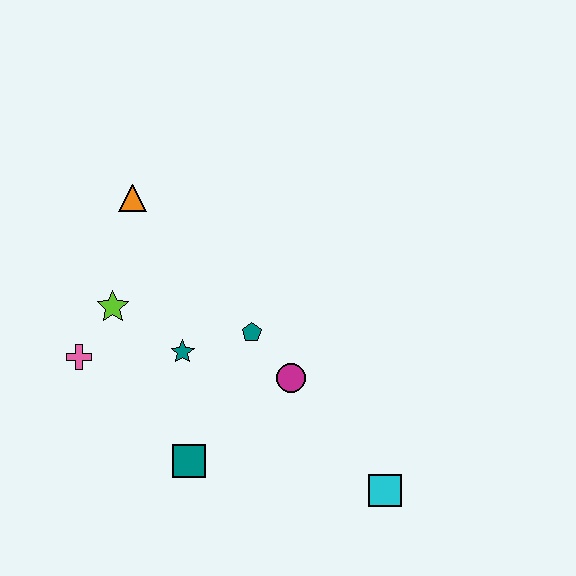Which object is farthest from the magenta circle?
The orange triangle is farthest from the magenta circle.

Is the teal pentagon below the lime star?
Yes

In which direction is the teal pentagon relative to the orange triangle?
The teal pentagon is below the orange triangle.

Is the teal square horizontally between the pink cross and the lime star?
No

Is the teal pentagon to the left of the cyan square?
Yes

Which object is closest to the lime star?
The pink cross is closest to the lime star.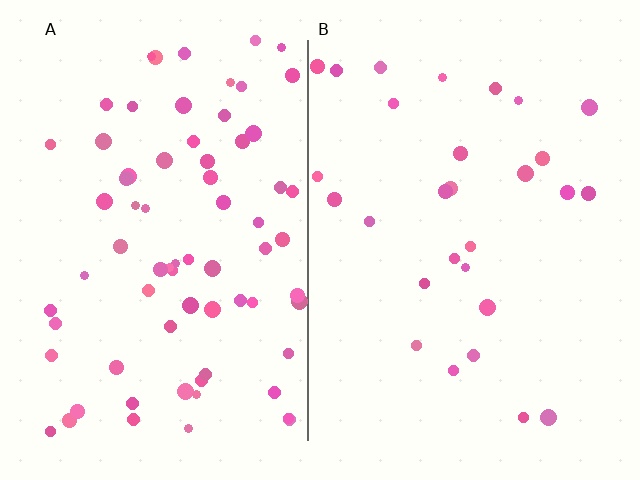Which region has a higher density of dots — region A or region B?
A (the left).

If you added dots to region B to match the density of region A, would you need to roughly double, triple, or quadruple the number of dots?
Approximately triple.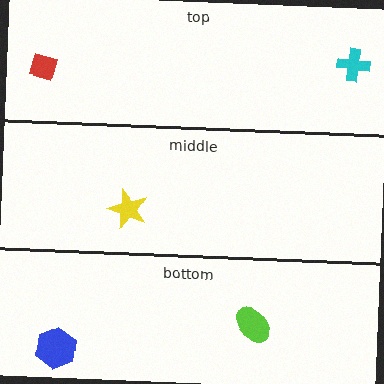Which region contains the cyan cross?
The top region.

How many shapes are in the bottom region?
2.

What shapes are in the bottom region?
The blue hexagon, the lime ellipse.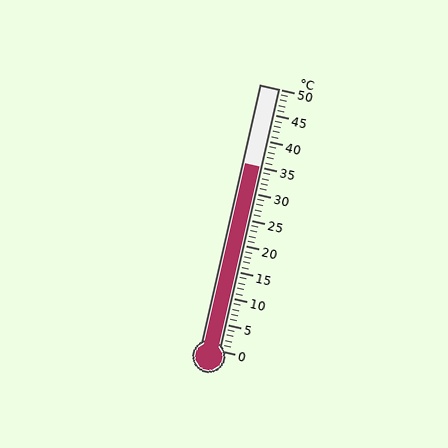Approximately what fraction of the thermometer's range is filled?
The thermometer is filled to approximately 70% of its range.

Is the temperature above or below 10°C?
The temperature is above 10°C.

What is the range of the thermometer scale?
The thermometer scale ranges from 0°C to 50°C.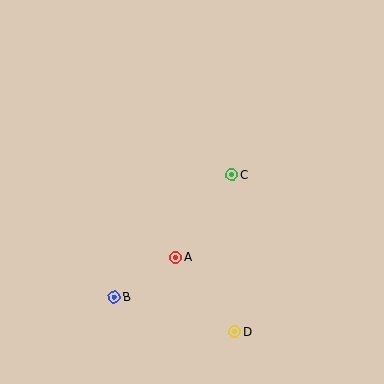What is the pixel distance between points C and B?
The distance between C and B is 169 pixels.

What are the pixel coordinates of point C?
Point C is at (232, 175).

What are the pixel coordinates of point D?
Point D is at (235, 332).